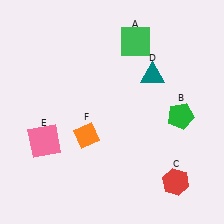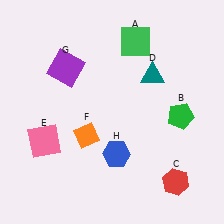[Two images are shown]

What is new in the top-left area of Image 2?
A purple square (G) was added in the top-left area of Image 2.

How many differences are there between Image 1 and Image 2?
There are 2 differences between the two images.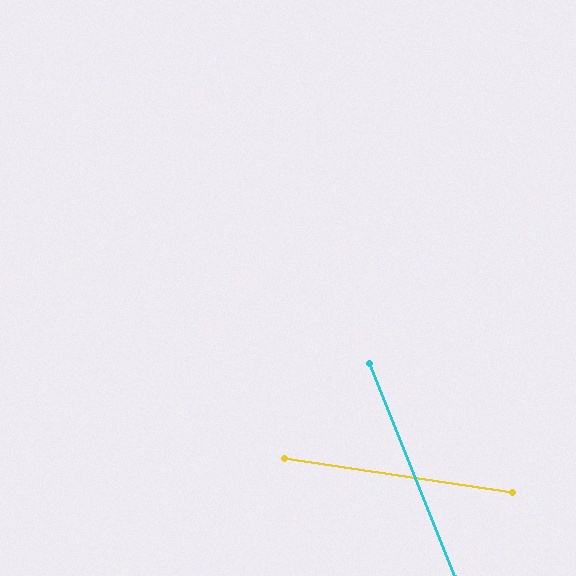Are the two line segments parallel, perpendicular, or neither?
Neither parallel nor perpendicular — they differ by about 60°.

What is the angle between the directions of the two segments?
Approximately 60 degrees.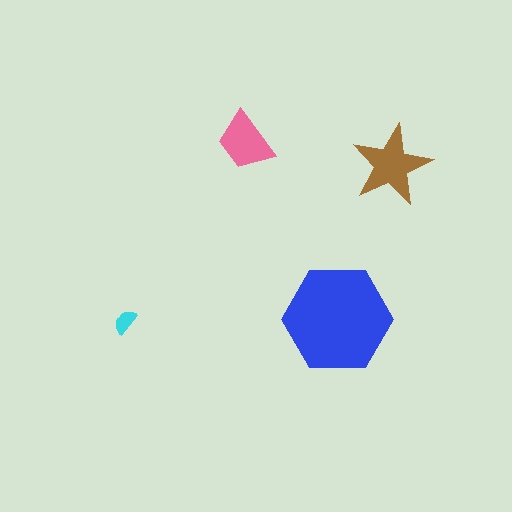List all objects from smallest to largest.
The cyan semicircle, the pink trapezoid, the brown star, the blue hexagon.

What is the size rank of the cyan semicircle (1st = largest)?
4th.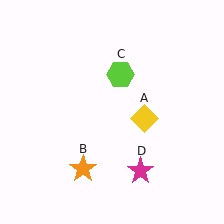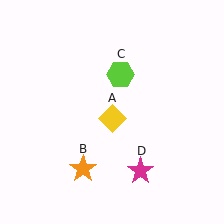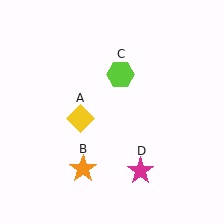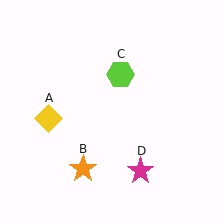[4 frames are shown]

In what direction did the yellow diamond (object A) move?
The yellow diamond (object A) moved left.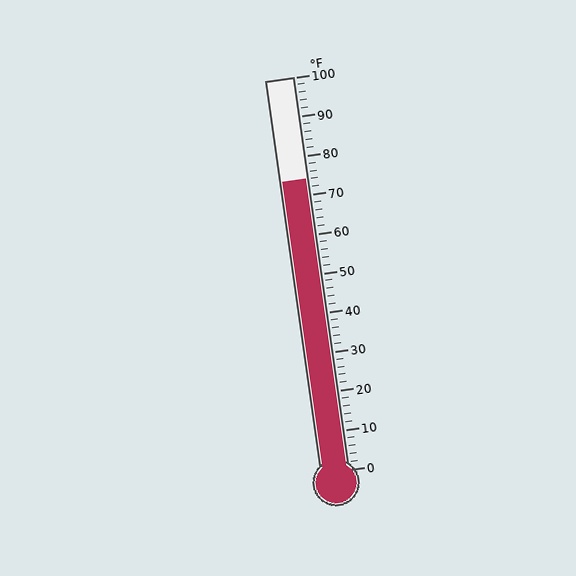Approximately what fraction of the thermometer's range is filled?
The thermometer is filled to approximately 75% of its range.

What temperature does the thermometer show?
The thermometer shows approximately 74°F.